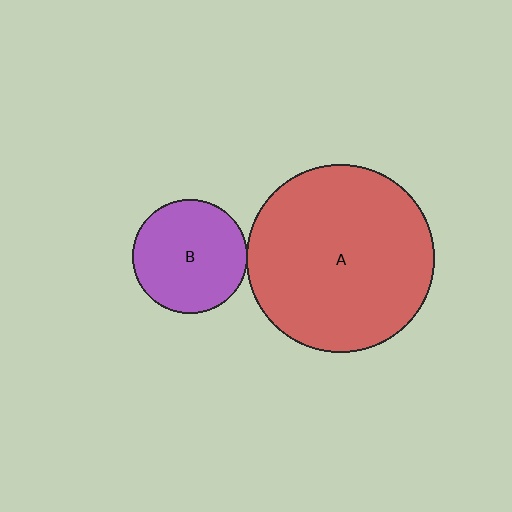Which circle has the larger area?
Circle A (red).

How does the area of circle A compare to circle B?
Approximately 2.7 times.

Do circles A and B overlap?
Yes.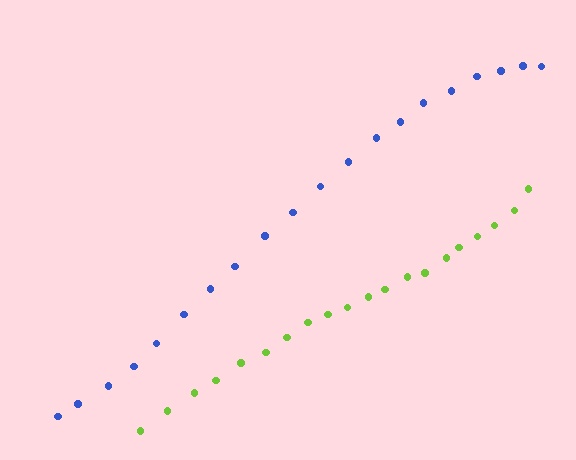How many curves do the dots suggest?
There are 2 distinct paths.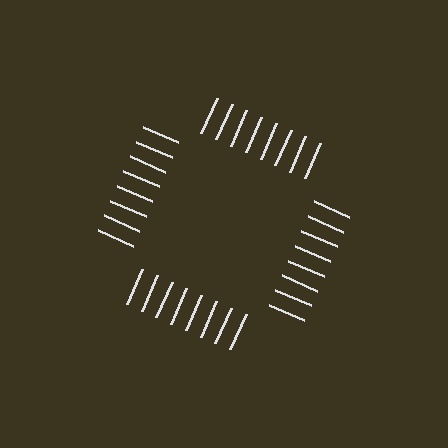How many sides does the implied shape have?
4 sides — the line-ends trace a square.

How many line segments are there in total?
32 — 8 along each of the 4 edges.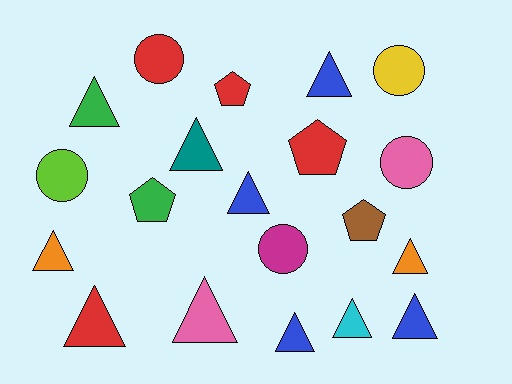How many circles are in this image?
There are 5 circles.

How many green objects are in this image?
There are 2 green objects.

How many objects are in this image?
There are 20 objects.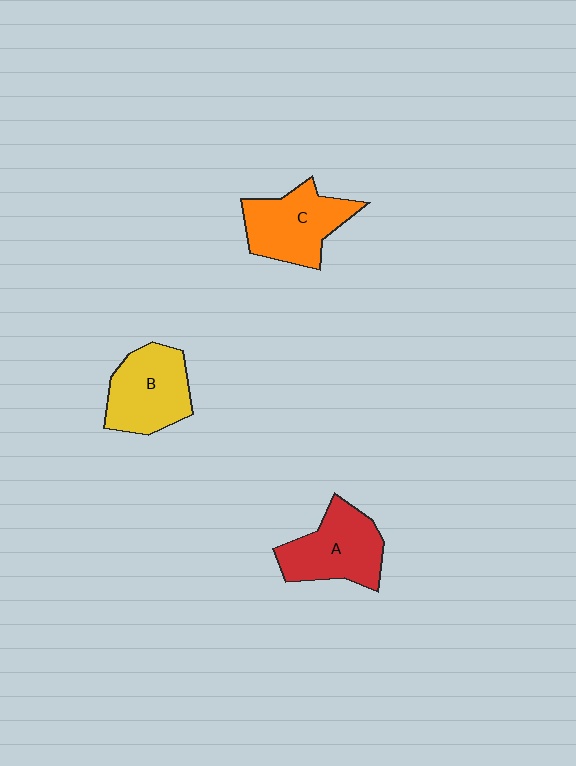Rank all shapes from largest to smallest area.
From largest to smallest: C (orange), A (red), B (yellow).